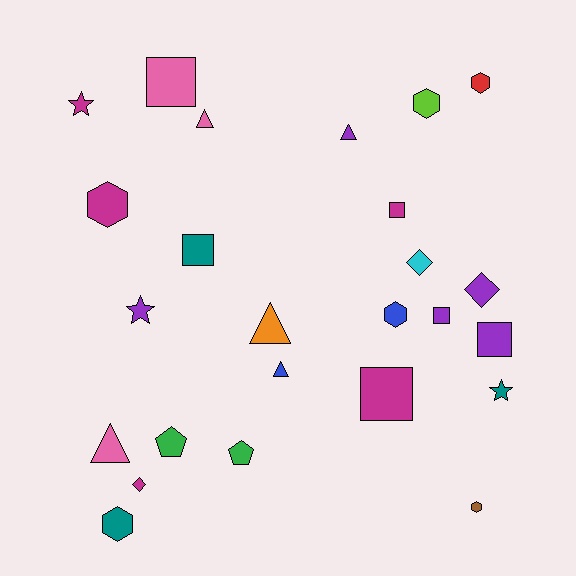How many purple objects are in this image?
There are 5 purple objects.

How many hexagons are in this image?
There are 6 hexagons.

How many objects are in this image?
There are 25 objects.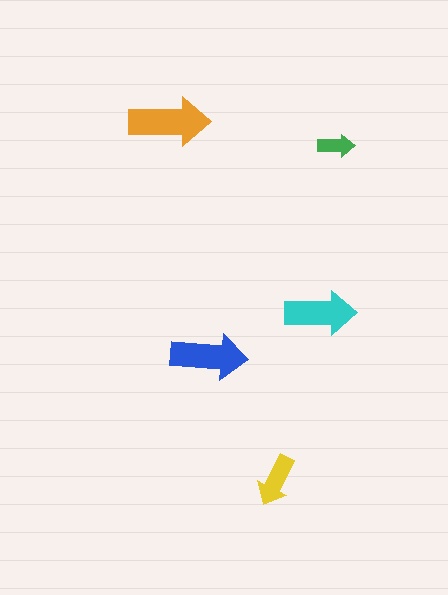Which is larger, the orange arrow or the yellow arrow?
The orange one.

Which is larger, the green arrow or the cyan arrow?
The cyan one.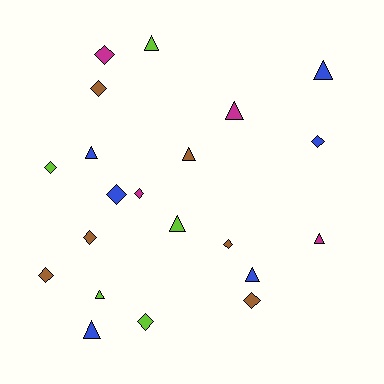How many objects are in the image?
There are 21 objects.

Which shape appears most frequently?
Diamond, with 11 objects.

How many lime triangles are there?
There are 3 lime triangles.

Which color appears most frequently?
Blue, with 6 objects.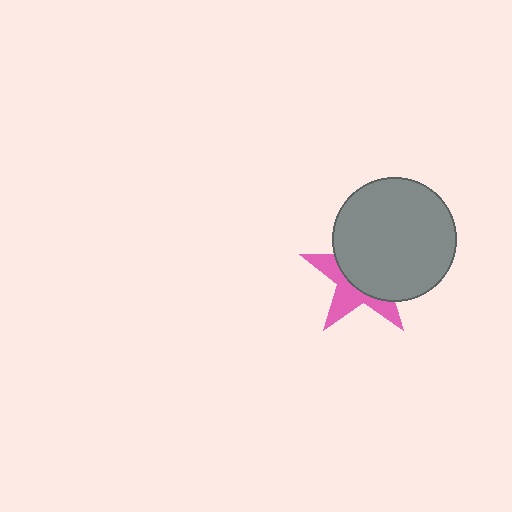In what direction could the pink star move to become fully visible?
The pink star could move toward the lower-left. That would shift it out from behind the gray circle entirely.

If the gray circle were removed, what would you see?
You would see the complete pink star.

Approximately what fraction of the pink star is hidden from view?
Roughly 60% of the pink star is hidden behind the gray circle.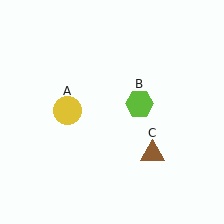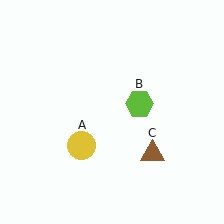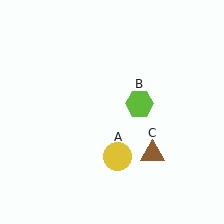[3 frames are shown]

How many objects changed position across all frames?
1 object changed position: yellow circle (object A).